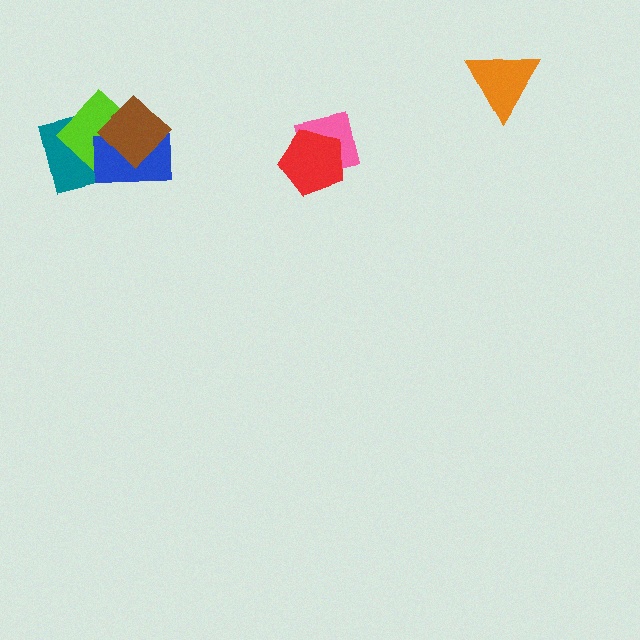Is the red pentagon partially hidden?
No, no other shape covers it.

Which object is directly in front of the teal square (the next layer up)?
The lime diamond is directly in front of the teal square.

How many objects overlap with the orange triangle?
0 objects overlap with the orange triangle.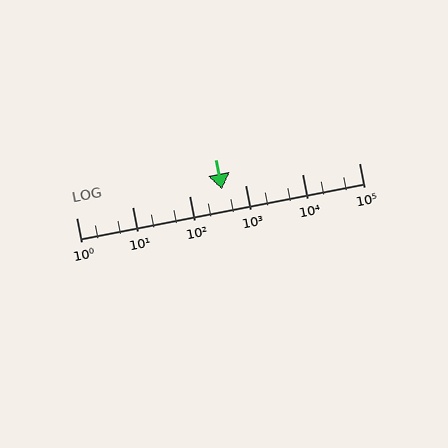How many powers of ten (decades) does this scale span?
The scale spans 5 decades, from 1 to 100000.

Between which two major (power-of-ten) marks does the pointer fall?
The pointer is between 100 and 1000.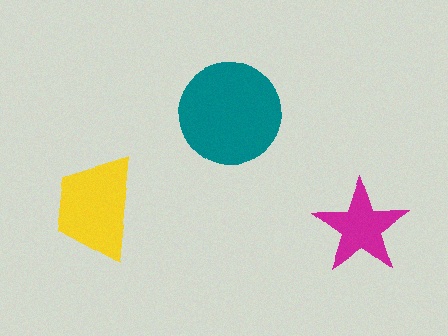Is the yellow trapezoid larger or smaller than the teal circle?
Smaller.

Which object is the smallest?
The magenta star.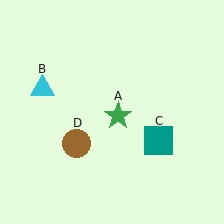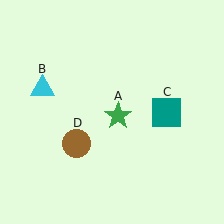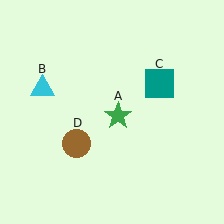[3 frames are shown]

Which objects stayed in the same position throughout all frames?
Green star (object A) and cyan triangle (object B) and brown circle (object D) remained stationary.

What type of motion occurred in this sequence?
The teal square (object C) rotated counterclockwise around the center of the scene.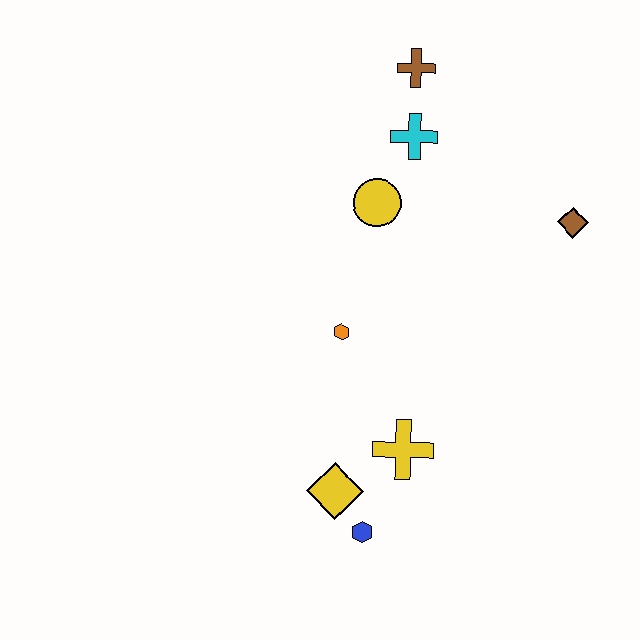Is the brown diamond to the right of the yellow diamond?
Yes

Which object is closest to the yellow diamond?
The blue hexagon is closest to the yellow diamond.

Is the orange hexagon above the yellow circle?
No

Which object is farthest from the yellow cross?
The brown cross is farthest from the yellow cross.